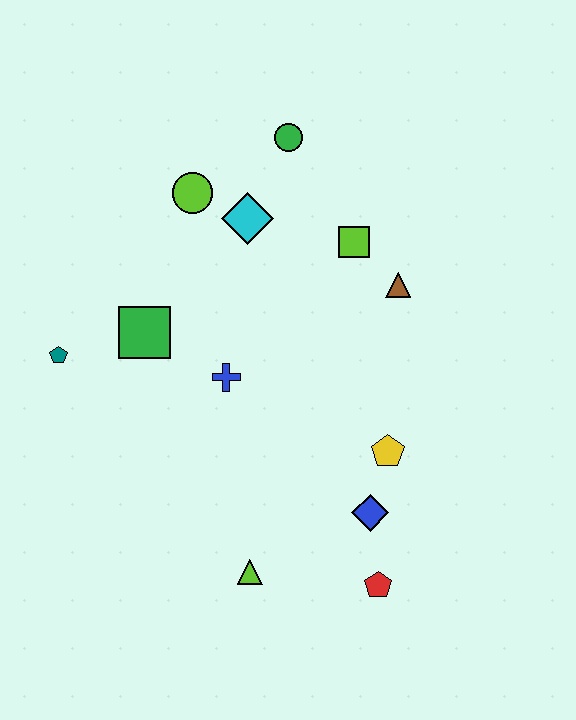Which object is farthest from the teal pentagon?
The red pentagon is farthest from the teal pentagon.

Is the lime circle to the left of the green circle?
Yes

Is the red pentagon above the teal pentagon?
No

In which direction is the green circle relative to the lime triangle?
The green circle is above the lime triangle.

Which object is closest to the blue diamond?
The yellow pentagon is closest to the blue diamond.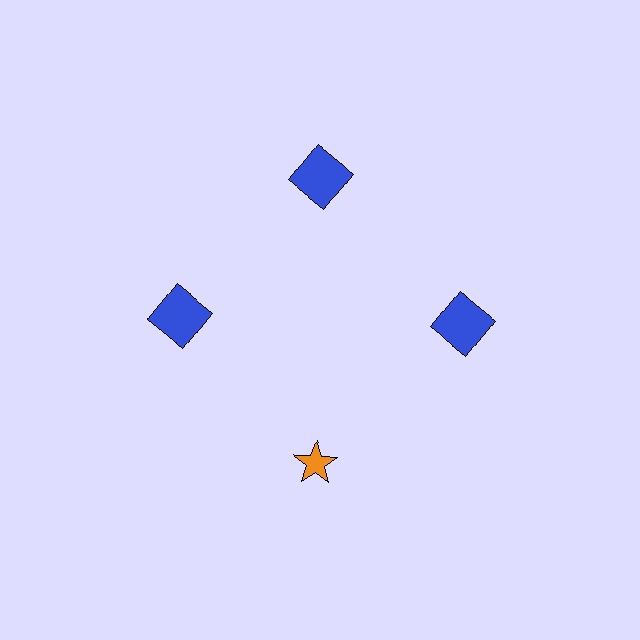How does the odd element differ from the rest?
It differs in both color (orange instead of blue) and shape (star instead of square).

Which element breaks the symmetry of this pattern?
The orange star at roughly the 6 o'clock position breaks the symmetry. All other shapes are blue squares.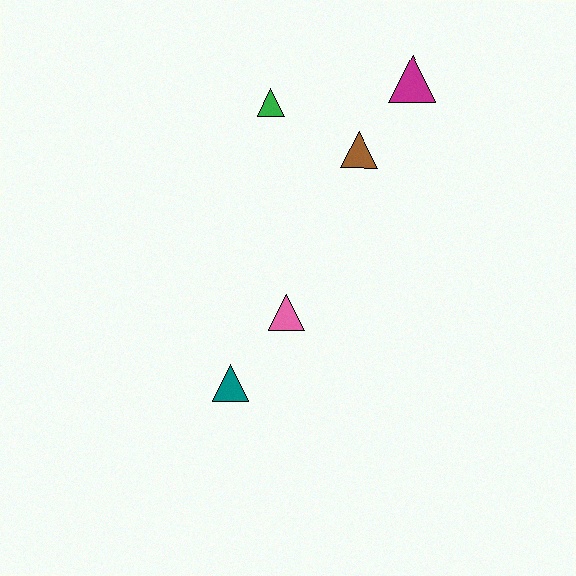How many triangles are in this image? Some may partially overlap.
There are 5 triangles.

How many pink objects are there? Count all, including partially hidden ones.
There is 1 pink object.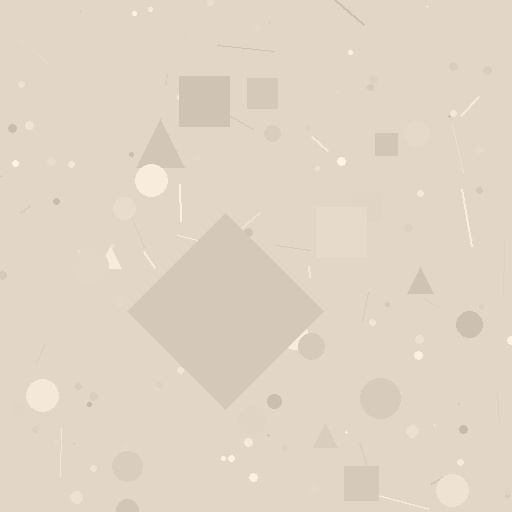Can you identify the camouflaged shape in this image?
The camouflaged shape is a diamond.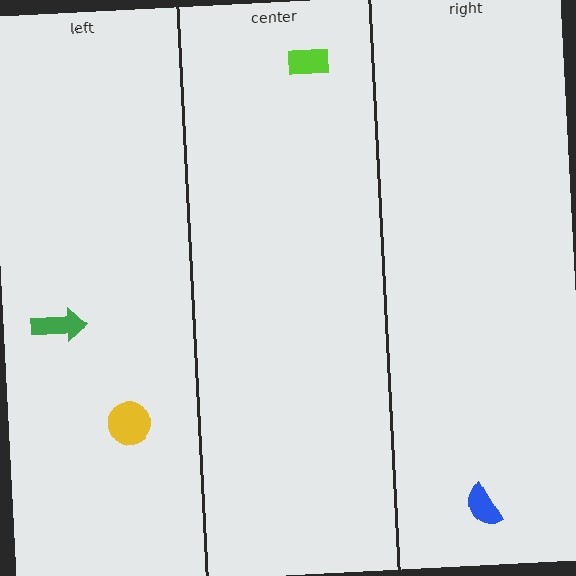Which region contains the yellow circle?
The left region.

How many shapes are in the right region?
1.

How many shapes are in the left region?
2.